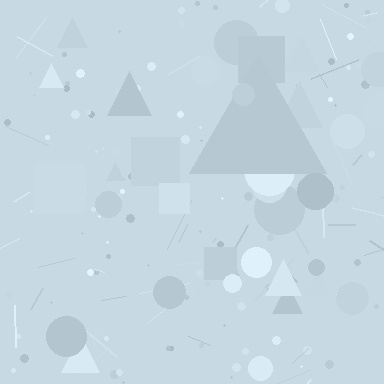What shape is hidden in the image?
A triangle is hidden in the image.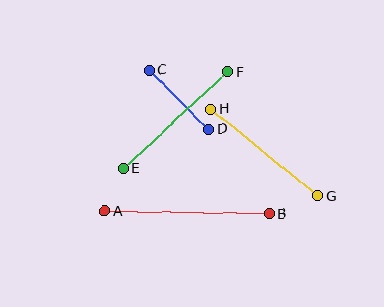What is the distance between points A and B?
The distance is approximately 164 pixels.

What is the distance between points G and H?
The distance is approximately 137 pixels.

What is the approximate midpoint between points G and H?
The midpoint is at approximately (264, 152) pixels.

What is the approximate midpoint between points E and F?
The midpoint is at approximately (176, 120) pixels.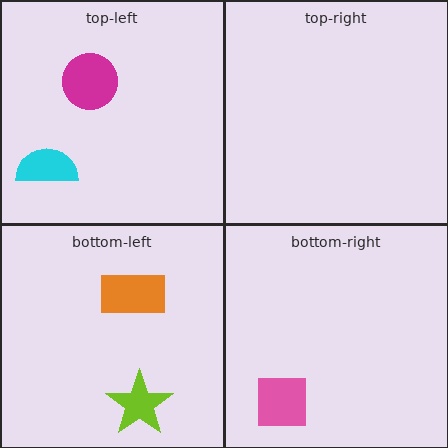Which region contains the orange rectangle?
The bottom-left region.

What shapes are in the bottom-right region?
The pink square.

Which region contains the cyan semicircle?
The top-left region.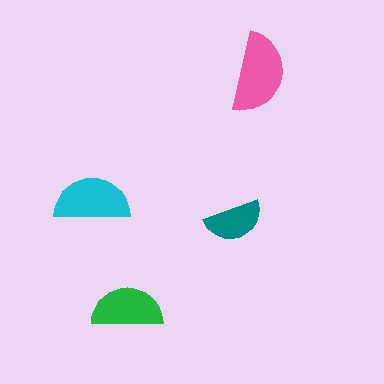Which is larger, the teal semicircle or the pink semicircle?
The pink one.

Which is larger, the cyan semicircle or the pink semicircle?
The pink one.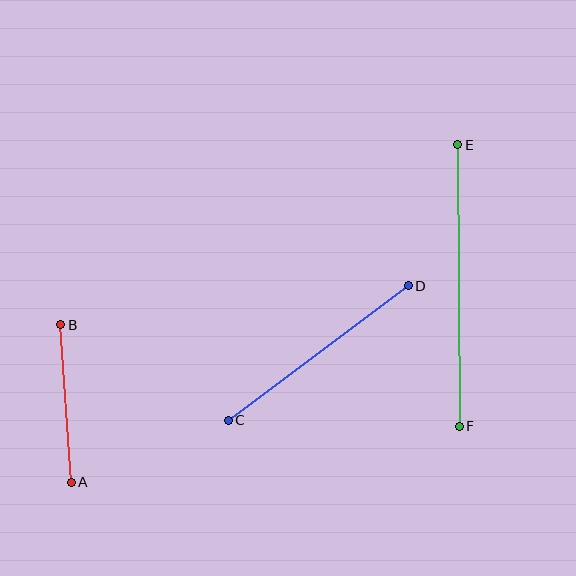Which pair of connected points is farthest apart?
Points E and F are farthest apart.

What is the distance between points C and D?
The distance is approximately 225 pixels.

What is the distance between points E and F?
The distance is approximately 281 pixels.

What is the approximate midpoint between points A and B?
The midpoint is at approximately (66, 403) pixels.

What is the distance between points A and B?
The distance is approximately 158 pixels.